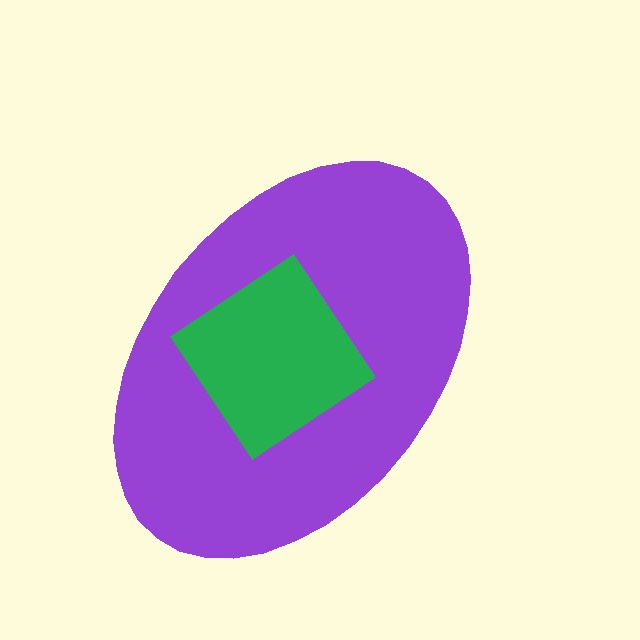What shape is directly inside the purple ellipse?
The green diamond.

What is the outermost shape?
The purple ellipse.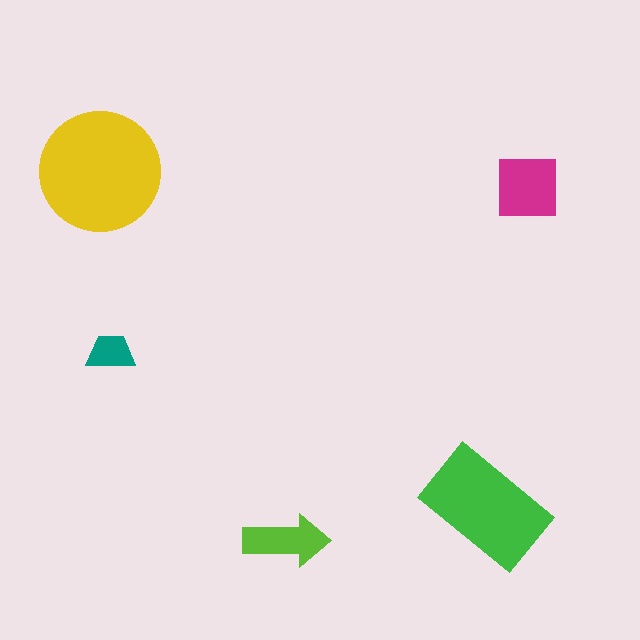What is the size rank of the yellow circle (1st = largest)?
1st.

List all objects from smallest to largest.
The teal trapezoid, the lime arrow, the magenta square, the green rectangle, the yellow circle.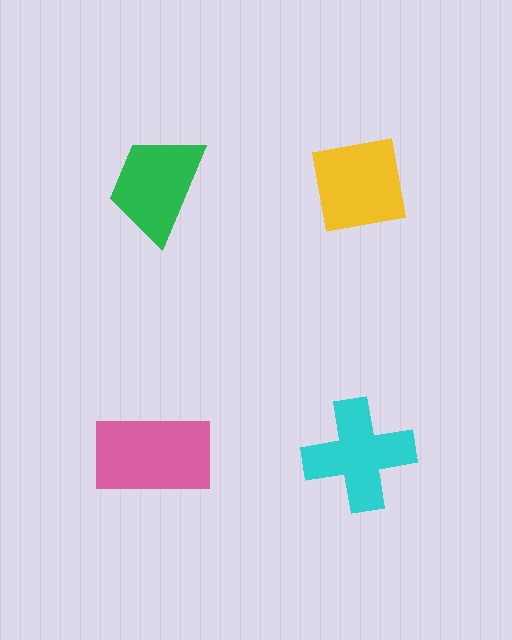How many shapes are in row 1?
2 shapes.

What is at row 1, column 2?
A yellow square.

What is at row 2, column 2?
A cyan cross.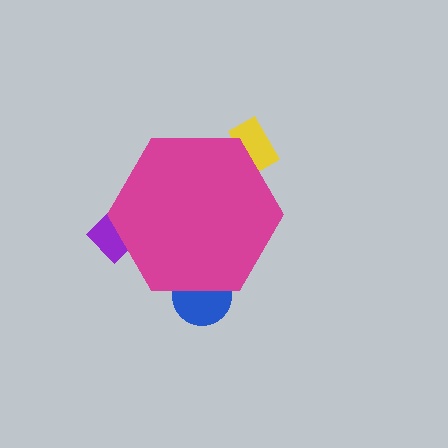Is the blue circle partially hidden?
Yes, the blue circle is partially hidden behind the magenta hexagon.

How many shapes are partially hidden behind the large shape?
3 shapes are partially hidden.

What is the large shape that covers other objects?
A magenta hexagon.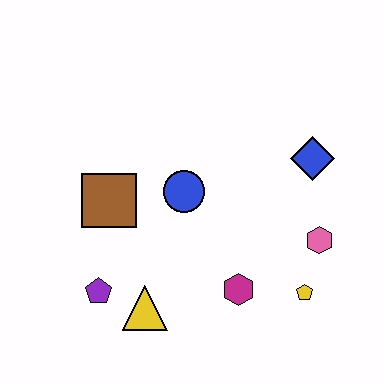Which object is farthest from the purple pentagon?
The blue diamond is farthest from the purple pentagon.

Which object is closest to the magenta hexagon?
The yellow pentagon is closest to the magenta hexagon.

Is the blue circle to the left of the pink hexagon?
Yes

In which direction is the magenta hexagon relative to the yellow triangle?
The magenta hexagon is to the right of the yellow triangle.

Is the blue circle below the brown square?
No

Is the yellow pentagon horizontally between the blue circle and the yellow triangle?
No